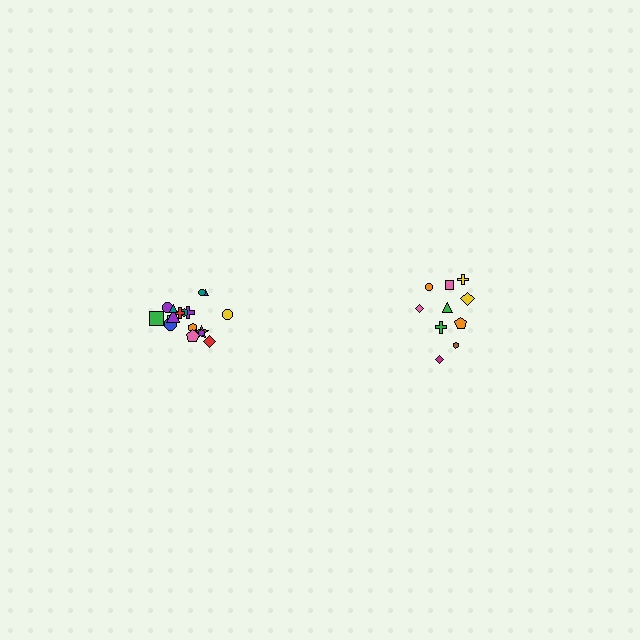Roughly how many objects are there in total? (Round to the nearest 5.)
Roughly 30 objects in total.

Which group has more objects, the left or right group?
The left group.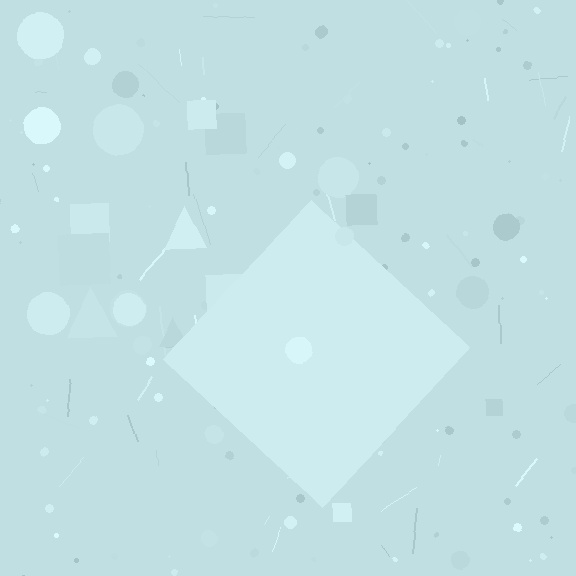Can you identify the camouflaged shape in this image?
The camouflaged shape is a diamond.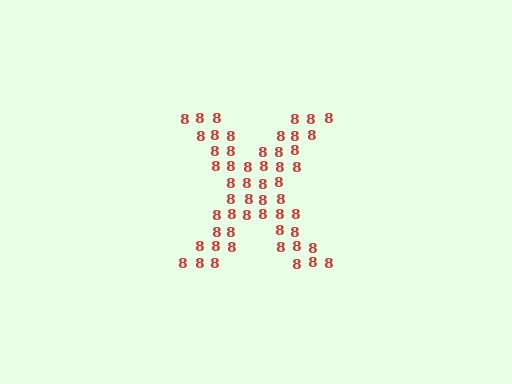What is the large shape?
The large shape is the letter X.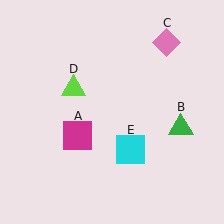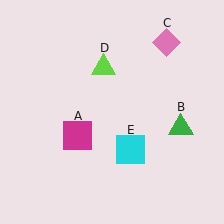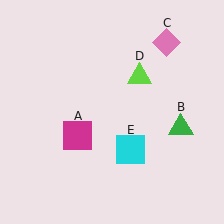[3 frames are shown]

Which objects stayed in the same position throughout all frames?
Magenta square (object A) and green triangle (object B) and pink diamond (object C) and cyan square (object E) remained stationary.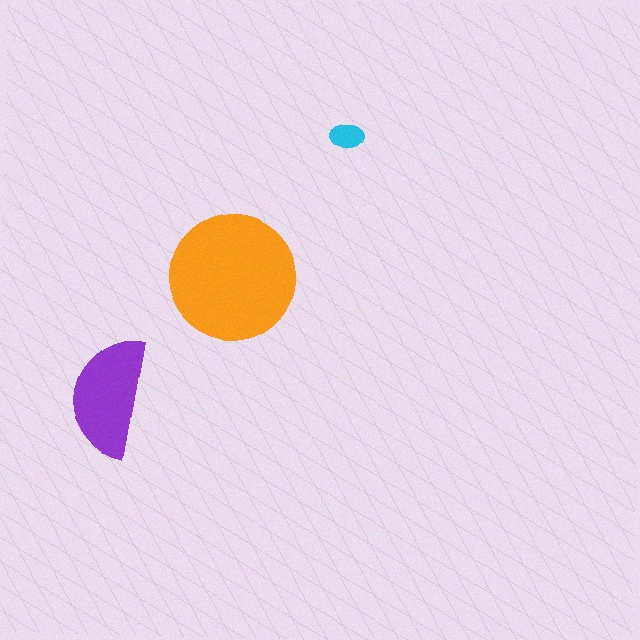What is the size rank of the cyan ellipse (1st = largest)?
3rd.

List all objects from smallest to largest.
The cyan ellipse, the purple semicircle, the orange circle.